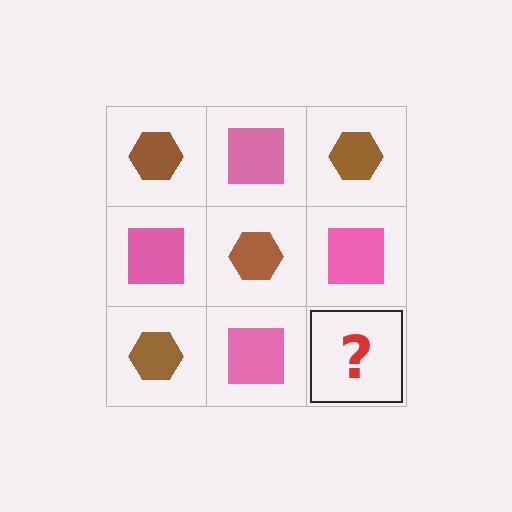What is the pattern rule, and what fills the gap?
The rule is that it alternates brown hexagon and pink square in a checkerboard pattern. The gap should be filled with a brown hexagon.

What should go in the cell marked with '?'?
The missing cell should contain a brown hexagon.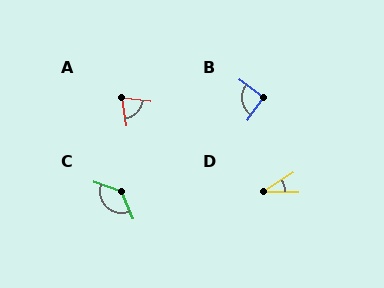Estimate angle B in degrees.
Approximately 91 degrees.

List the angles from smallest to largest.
D (34°), A (74°), B (91°), C (132°).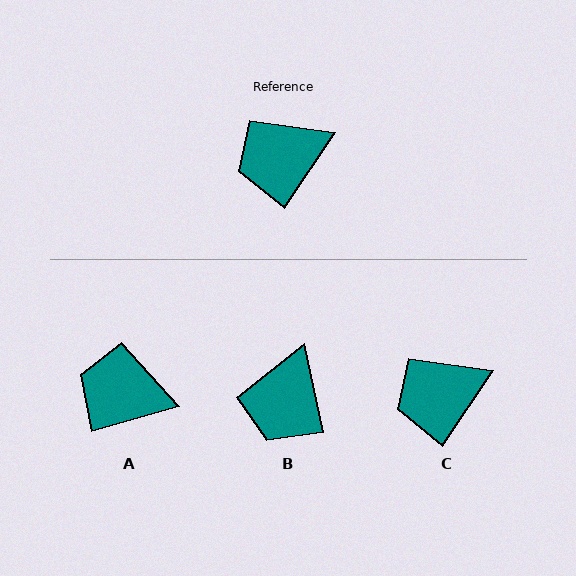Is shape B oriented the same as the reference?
No, it is off by about 46 degrees.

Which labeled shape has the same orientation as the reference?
C.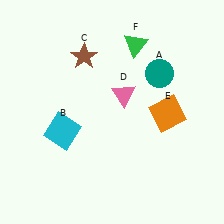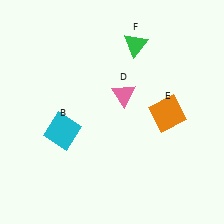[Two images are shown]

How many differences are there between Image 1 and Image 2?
There are 2 differences between the two images.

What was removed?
The brown star (C), the teal circle (A) were removed in Image 2.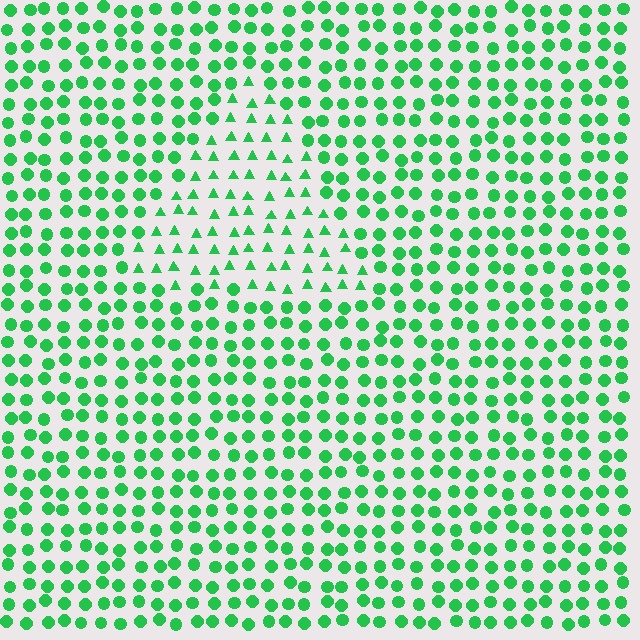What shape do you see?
I see a triangle.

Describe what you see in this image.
The image is filled with small green elements arranged in a uniform grid. A triangle-shaped region contains triangles, while the surrounding area contains circles. The boundary is defined purely by the change in element shape.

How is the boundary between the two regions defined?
The boundary is defined by a change in element shape: triangles inside vs. circles outside. All elements share the same color and spacing.